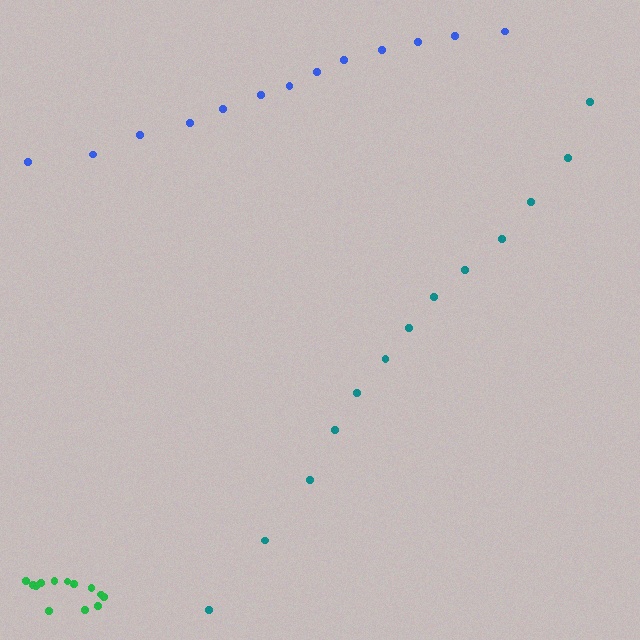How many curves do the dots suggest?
There are 3 distinct paths.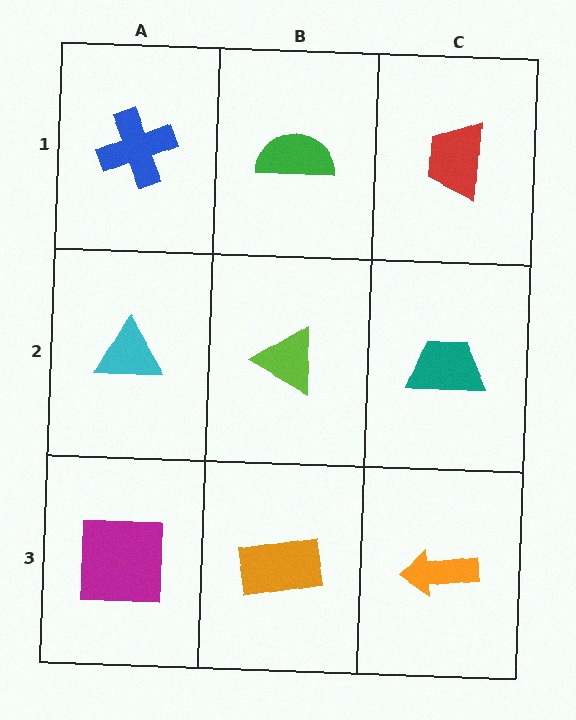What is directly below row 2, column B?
An orange rectangle.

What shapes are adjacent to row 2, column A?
A blue cross (row 1, column A), a magenta square (row 3, column A), a lime triangle (row 2, column B).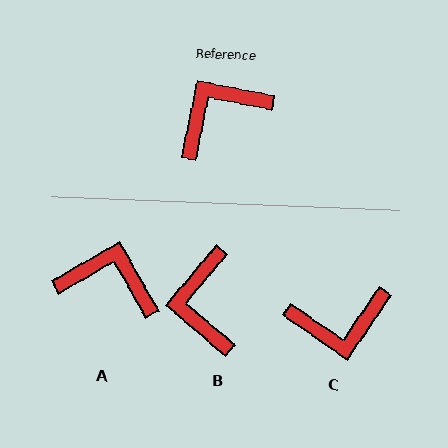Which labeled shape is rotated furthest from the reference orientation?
C, about 157 degrees away.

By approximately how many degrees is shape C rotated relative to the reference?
Approximately 157 degrees counter-clockwise.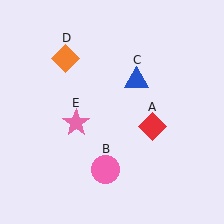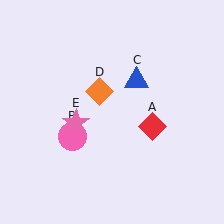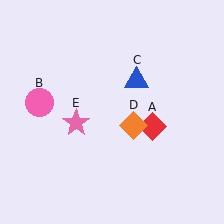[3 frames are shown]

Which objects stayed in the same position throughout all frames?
Red diamond (object A) and blue triangle (object C) and pink star (object E) remained stationary.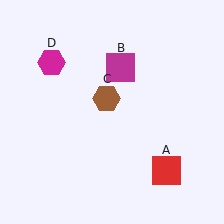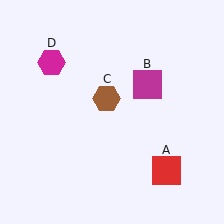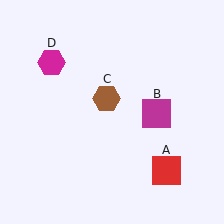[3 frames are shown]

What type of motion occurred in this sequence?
The magenta square (object B) rotated clockwise around the center of the scene.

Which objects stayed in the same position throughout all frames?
Red square (object A) and brown hexagon (object C) and magenta hexagon (object D) remained stationary.